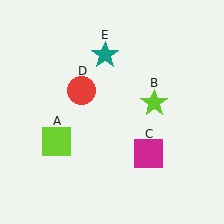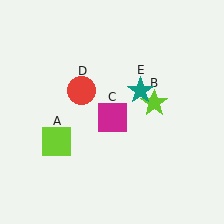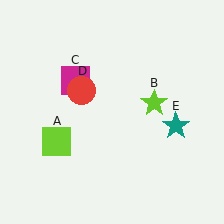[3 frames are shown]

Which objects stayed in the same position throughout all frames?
Lime square (object A) and lime star (object B) and red circle (object D) remained stationary.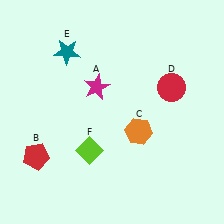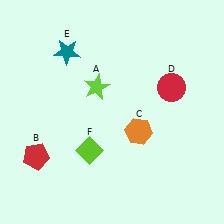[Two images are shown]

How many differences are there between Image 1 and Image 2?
There is 1 difference between the two images.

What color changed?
The star (A) changed from magenta in Image 1 to lime in Image 2.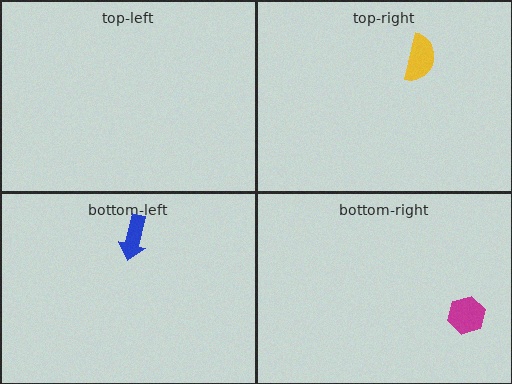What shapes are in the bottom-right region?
The magenta hexagon.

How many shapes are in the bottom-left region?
1.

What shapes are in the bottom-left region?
The blue arrow.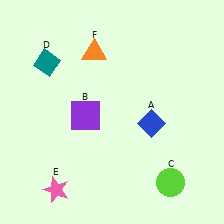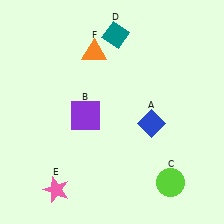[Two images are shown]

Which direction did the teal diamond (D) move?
The teal diamond (D) moved right.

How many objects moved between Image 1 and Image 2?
1 object moved between the two images.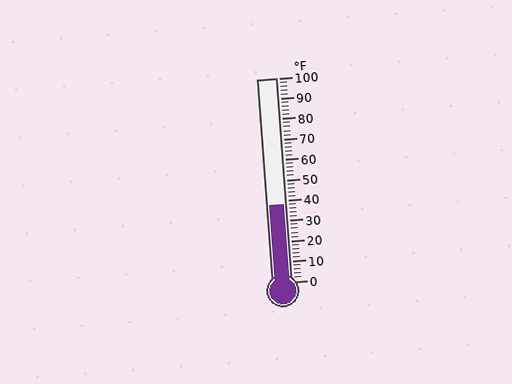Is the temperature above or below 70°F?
The temperature is below 70°F.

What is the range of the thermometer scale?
The thermometer scale ranges from 0°F to 100°F.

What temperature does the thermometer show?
The thermometer shows approximately 38°F.